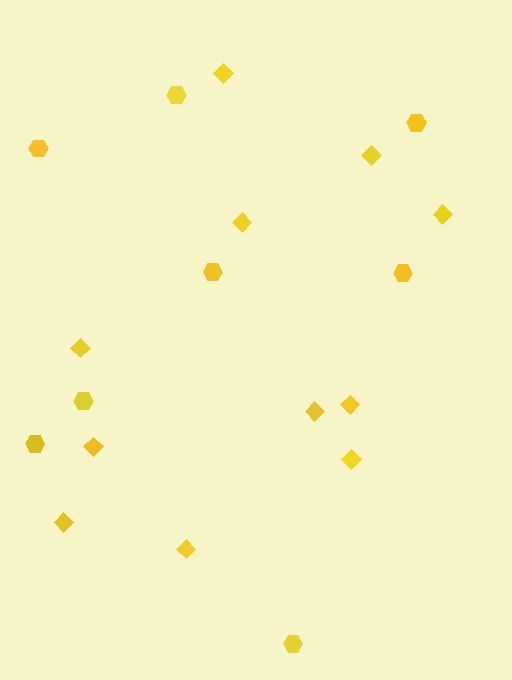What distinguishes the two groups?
There are 2 groups: one group of diamonds (11) and one group of hexagons (8).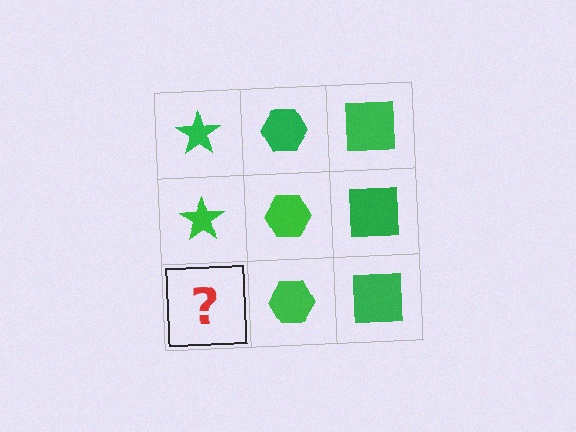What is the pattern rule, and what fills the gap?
The rule is that each column has a consistent shape. The gap should be filled with a green star.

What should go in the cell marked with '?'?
The missing cell should contain a green star.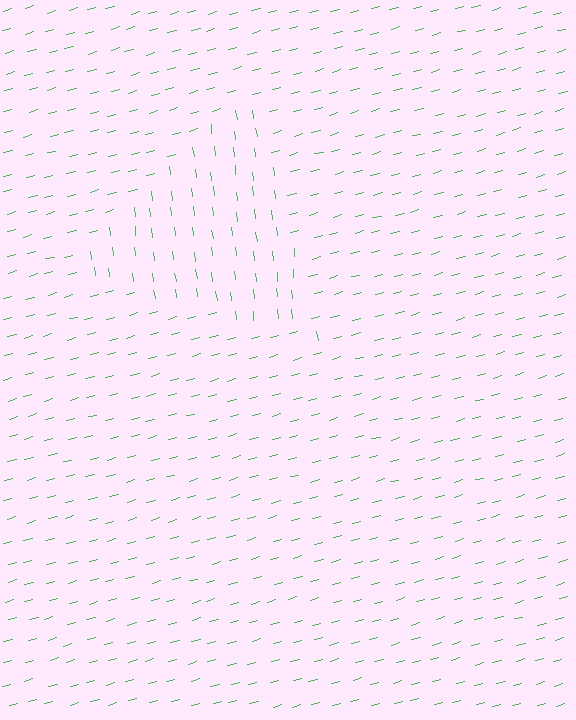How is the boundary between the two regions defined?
The boundary is defined purely by a change in line orientation (approximately 81 degrees difference). All lines are the same color and thickness.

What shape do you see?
I see a triangle.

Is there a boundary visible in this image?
Yes, there is a texture boundary formed by a change in line orientation.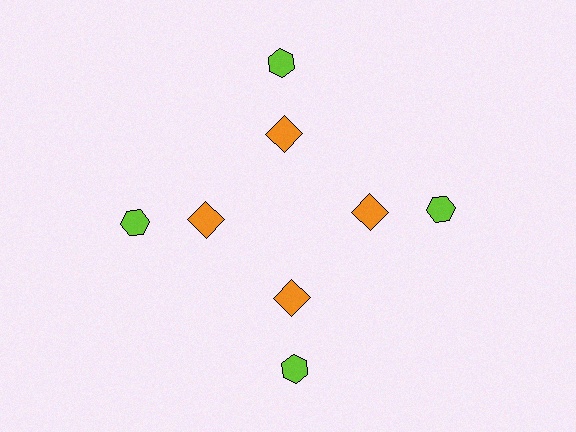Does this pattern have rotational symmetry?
Yes, this pattern has 4-fold rotational symmetry. It looks the same after rotating 90 degrees around the center.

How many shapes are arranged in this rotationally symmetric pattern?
There are 8 shapes, arranged in 4 groups of 2.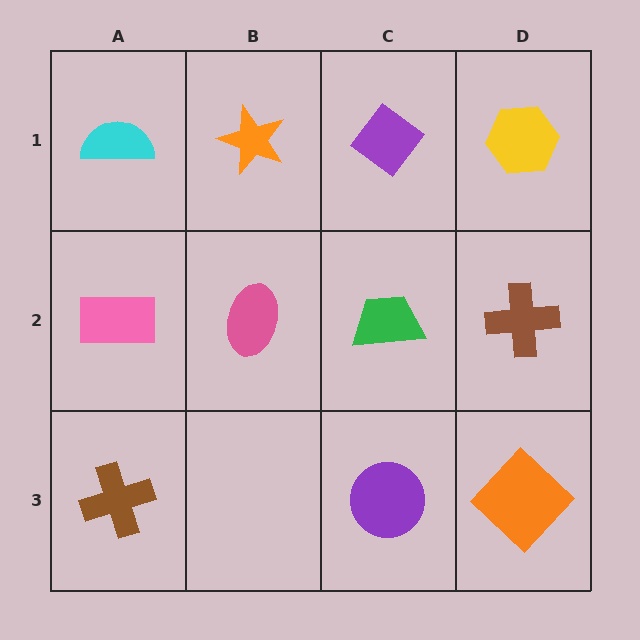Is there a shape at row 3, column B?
No, that cell is empty.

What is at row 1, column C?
A purple diamond.